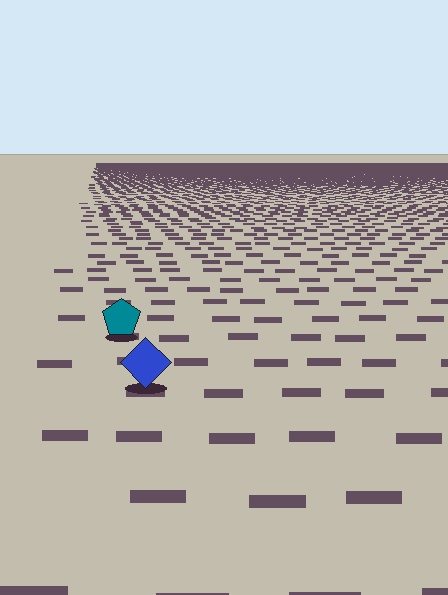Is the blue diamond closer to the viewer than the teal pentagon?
Yes. The blue diamond is closer — you can tell from the texture gradient: the ground texture is coarser near it.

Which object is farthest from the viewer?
The teal pentagon is farthest from the viewer. It appears smaller and the ground texture around it is denser.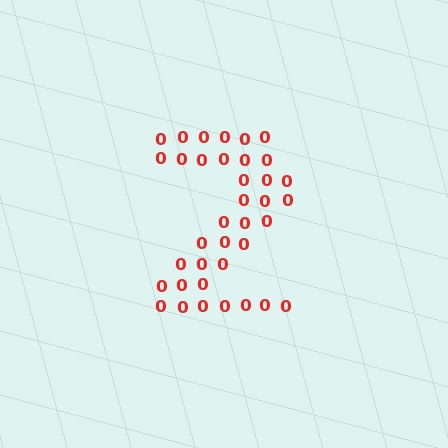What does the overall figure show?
The overall figure shows the digit 2.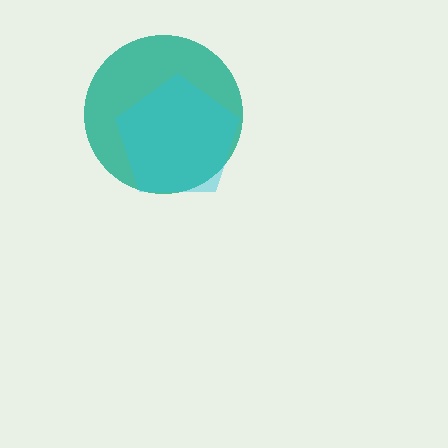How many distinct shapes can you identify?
There are 2 distinct shapes: a teal circle, a cyan pentagon.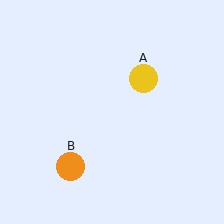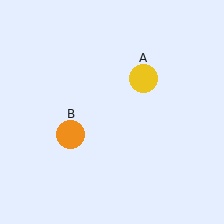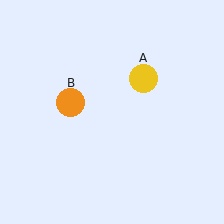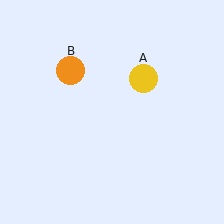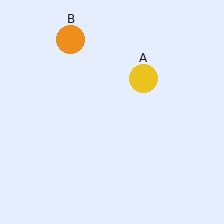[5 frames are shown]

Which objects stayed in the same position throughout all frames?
Yellow circle (object A) remained stationary.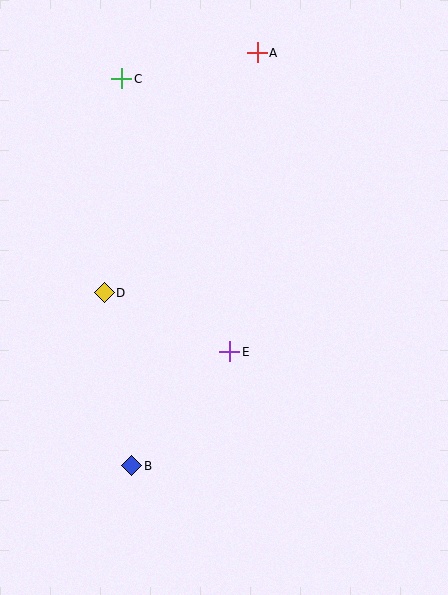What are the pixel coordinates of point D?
Point D is at (104, 293).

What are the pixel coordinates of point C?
Point C is at (122, 79).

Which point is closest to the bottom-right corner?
Point E is closest to the bottom-right corner.